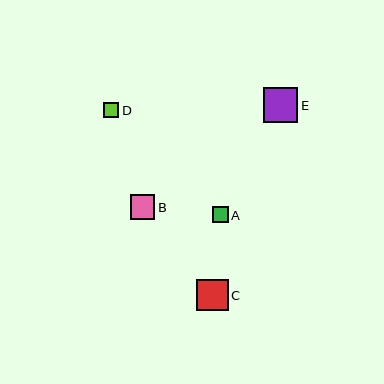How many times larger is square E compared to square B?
Square E is approximately 1.4 times the size of square B.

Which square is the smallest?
Square A is the smallest with a size of approximately 16 pixels.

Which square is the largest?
Square E is the largest with a size of approximately 35 pixels.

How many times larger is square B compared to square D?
Square B is approximately 1.6 times the size of square D.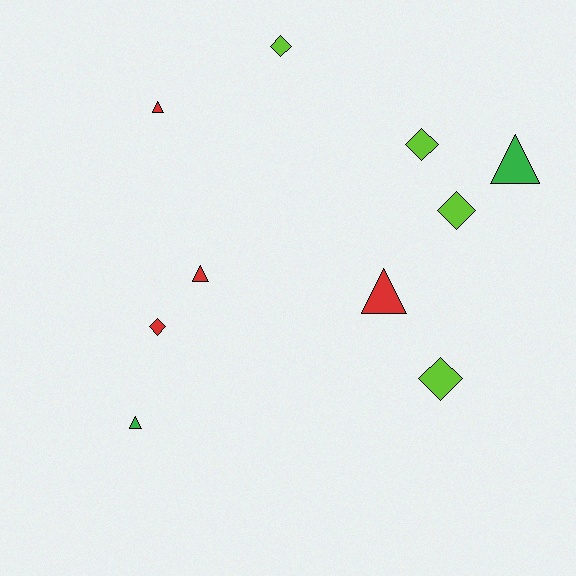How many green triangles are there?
There are 2 green triangles.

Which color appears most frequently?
Lime, with 4 objects.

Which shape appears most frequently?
Diamond, with 5 objects.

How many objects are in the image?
There are 10 objects.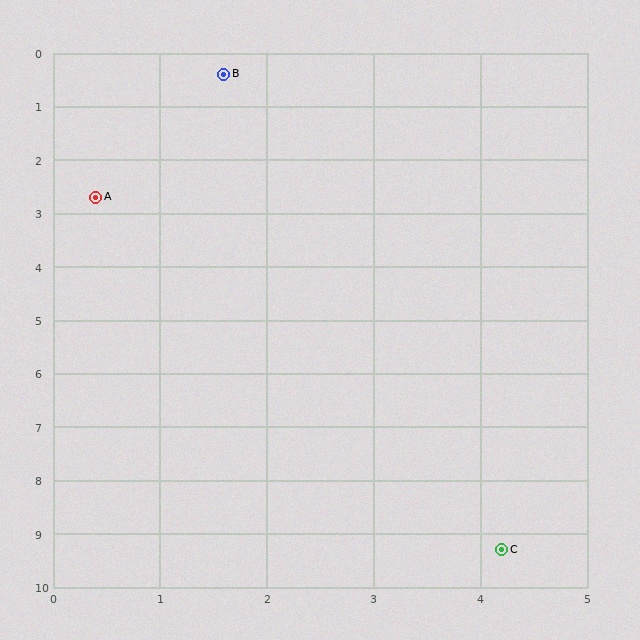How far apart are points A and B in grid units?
Points A and B are about 2.6 grid units apart.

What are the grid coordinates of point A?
Point A is at approximately (0.4, 2.7).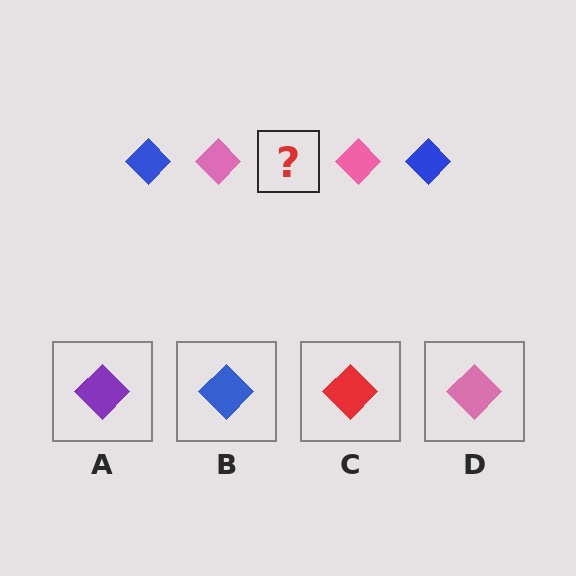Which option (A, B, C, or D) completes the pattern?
B.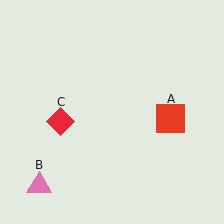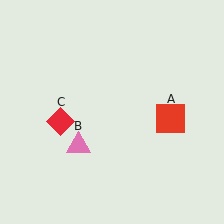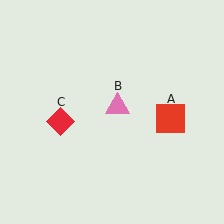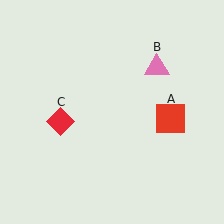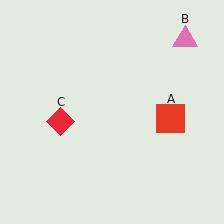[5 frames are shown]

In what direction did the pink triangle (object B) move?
The pink triangle (object B) moved up and to the right.